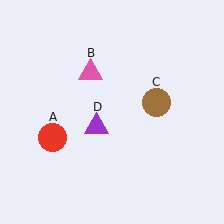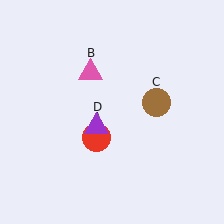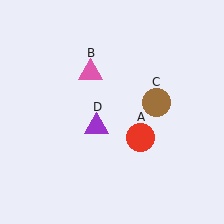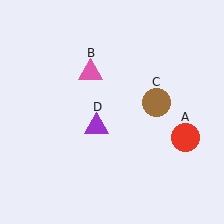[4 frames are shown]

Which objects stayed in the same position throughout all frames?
Pink triangle (object B) and brown circle (object C) and purple triangle (object D) remained stationary.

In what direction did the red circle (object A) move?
The red circle (object A) moved right.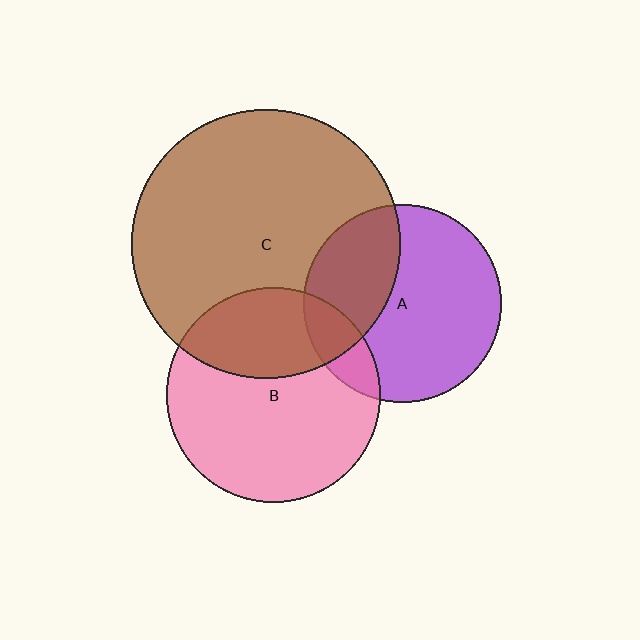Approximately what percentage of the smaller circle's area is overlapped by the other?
Approximately 35%.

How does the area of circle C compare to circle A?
Approximately 1.9 times.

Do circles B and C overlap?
Yes.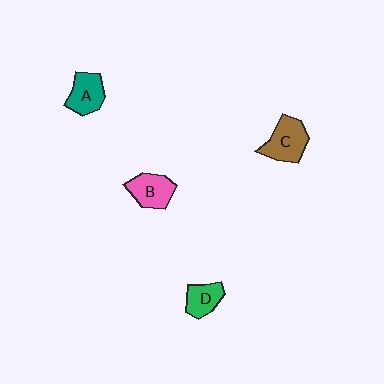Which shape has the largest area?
Shape C (brown).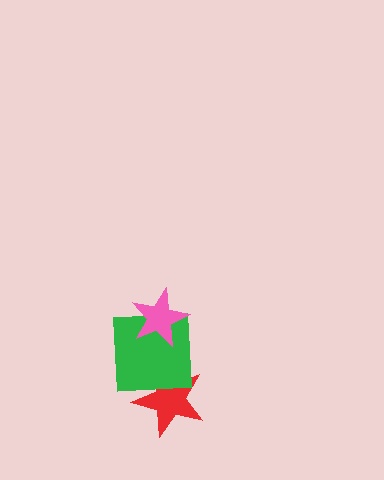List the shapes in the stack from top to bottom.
From top to bottom: the pink star, the green square, the red star.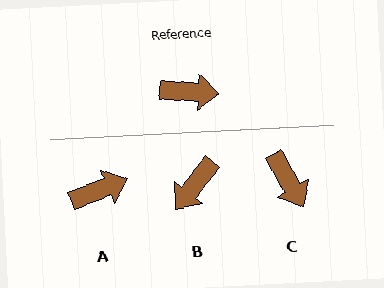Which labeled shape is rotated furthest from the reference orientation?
B, about 124 degrees away.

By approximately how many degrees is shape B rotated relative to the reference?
Approximately 124 degrees clockwise.